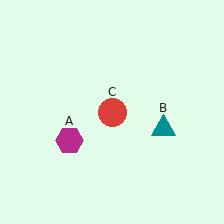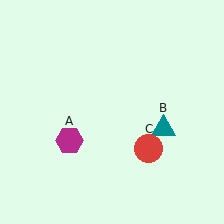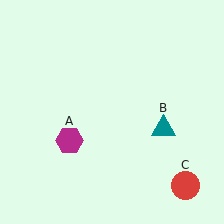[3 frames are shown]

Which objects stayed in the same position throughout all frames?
Magenta hexagon (object A) and teal triangle (object B) remained stationary.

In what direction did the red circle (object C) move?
The red circle (object C) moved down and to the right.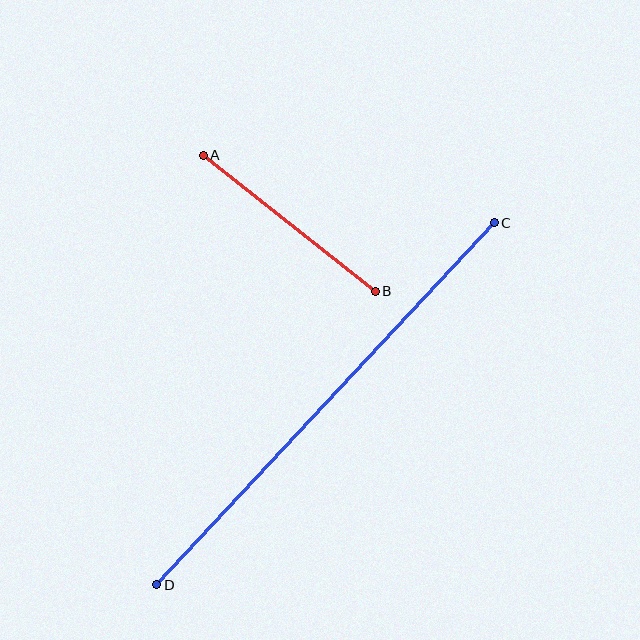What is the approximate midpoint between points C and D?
The midpoint is at approximately (325, 404) pixels.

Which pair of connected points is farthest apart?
Points C and D are farthest apart.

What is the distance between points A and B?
The distance is approximately 219 pixels.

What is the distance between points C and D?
The distance is approximately 495 pixels.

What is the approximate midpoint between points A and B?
The midpoint is at approximately (289, 223) pixels.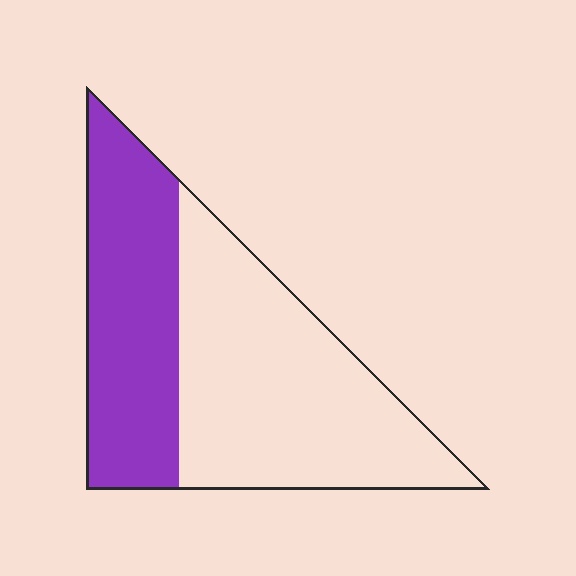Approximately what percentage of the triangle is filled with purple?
Approximately 40%.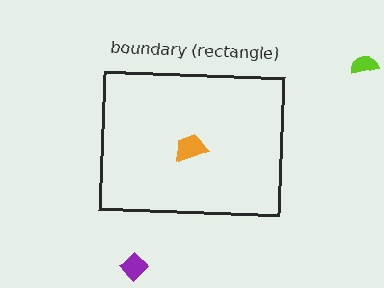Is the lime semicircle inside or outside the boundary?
Outside.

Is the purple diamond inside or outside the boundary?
Outside.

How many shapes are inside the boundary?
1 inside, 2 outside.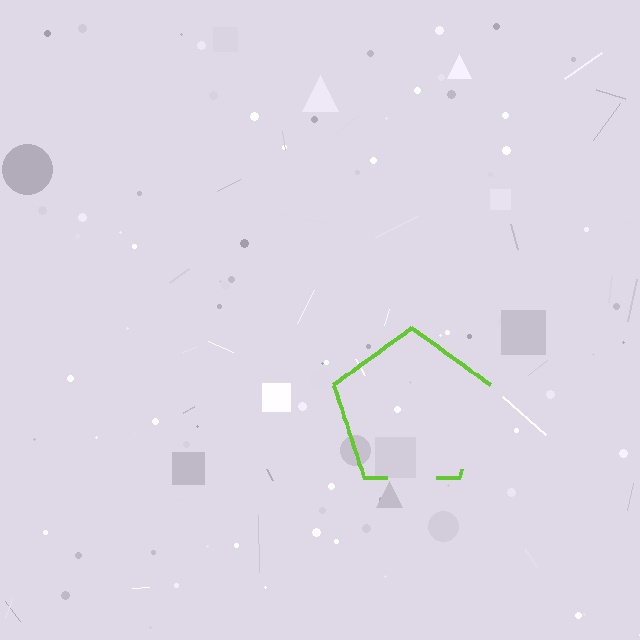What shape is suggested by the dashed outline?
The dashed outline suggests a pentagon.